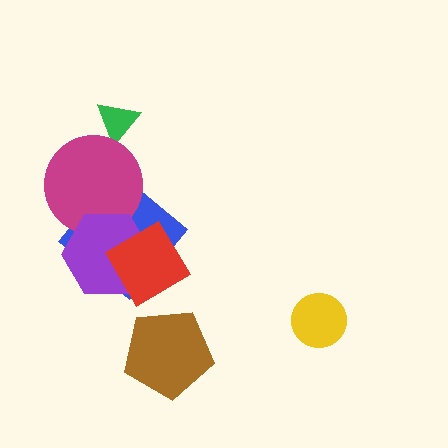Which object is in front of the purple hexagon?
The red diamond is in front of the purple hexagon.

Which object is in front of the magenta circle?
The purple hexagon is in front of the magenta circle.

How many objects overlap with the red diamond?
2 objects overlap with the red diamond.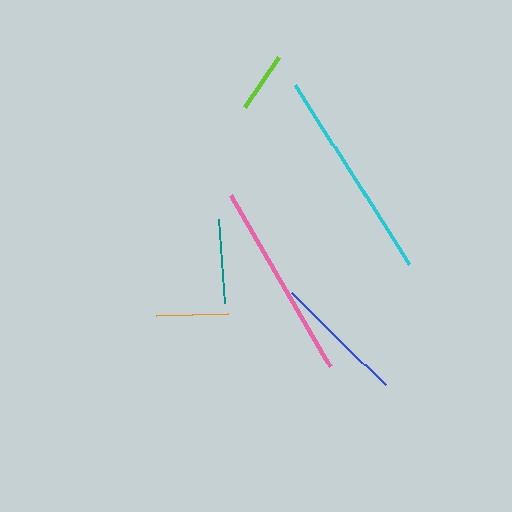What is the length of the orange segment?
The orange segment is approximately 72 pixels long.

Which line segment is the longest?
The cyan line is the longest at approximately 213 pixels.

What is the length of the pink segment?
The pink segment is approximately 197 pixels long.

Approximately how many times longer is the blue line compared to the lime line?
The blue line is approximately 2.2 times the length of the lime line.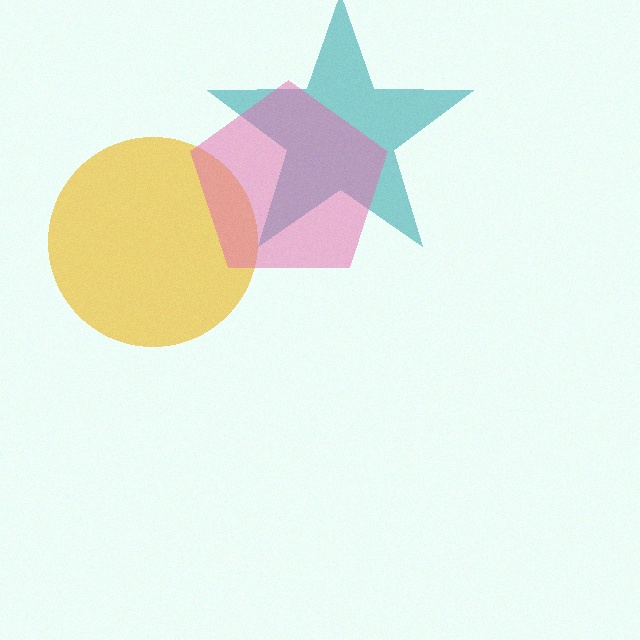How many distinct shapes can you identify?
There are 3 distinct shapes: a teal star, a yellow circle, a pink pentagon.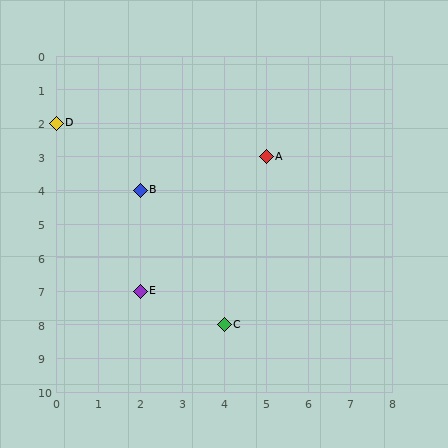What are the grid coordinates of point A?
Point A is at grid coordinates (5, 3).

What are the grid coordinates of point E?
Point E is at grid coordinates (2, 7).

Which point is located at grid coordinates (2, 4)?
Point B is at (2, 4).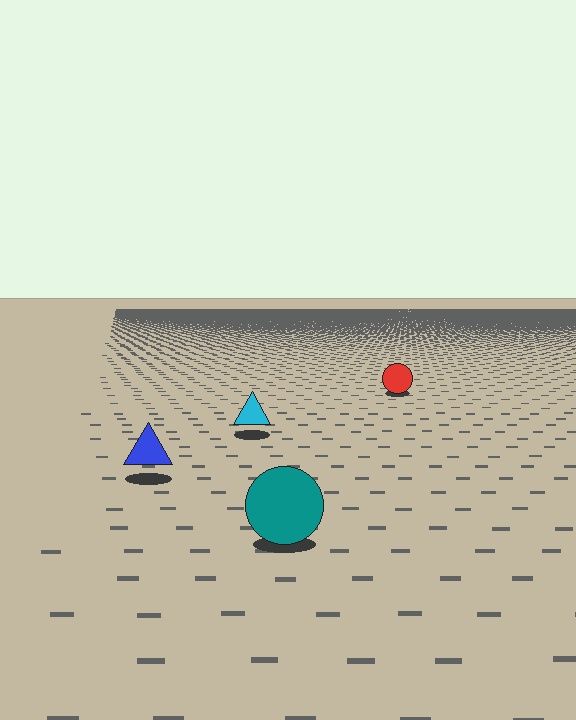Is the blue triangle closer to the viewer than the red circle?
Yes. The blue triangle is closer — you can tell from the texture gradient: the ground texture is coarser near it.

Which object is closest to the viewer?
The teal circle is closest. The texture marks near it are larger and more spread out.